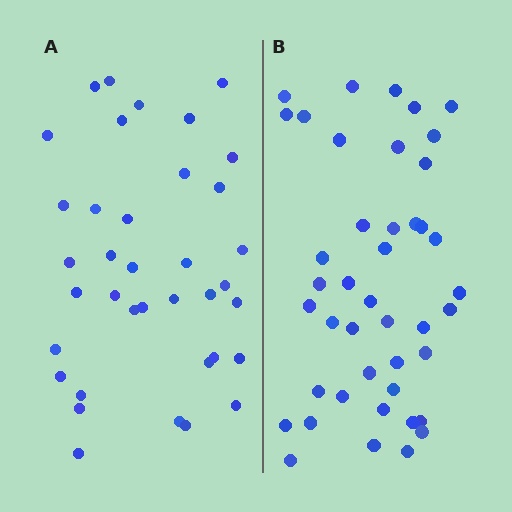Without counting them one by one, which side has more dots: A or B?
Region B (the right region) has more dots.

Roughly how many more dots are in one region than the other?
Region B has about 6 more dots than region A.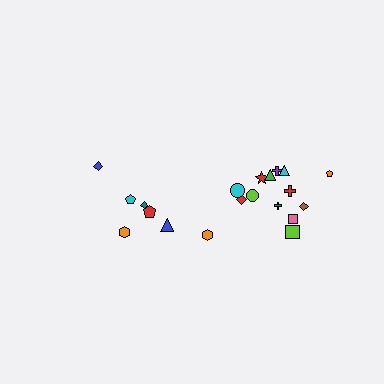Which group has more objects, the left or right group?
The right group.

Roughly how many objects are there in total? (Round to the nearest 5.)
Roughly 20 objects in total.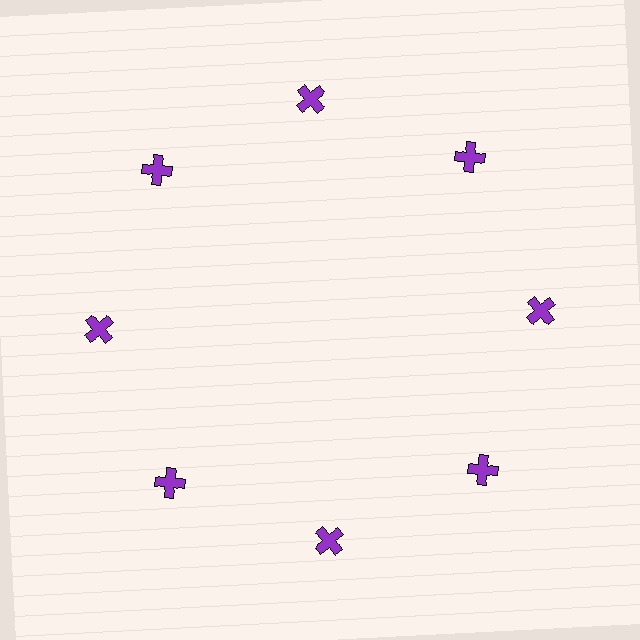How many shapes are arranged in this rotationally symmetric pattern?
There are 8 shapes, arranged in 8 groups of 1.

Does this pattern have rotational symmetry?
Yes, this pattern has 8-fold rotational symmetry. It looks the same after rotating 45 degrees around the center.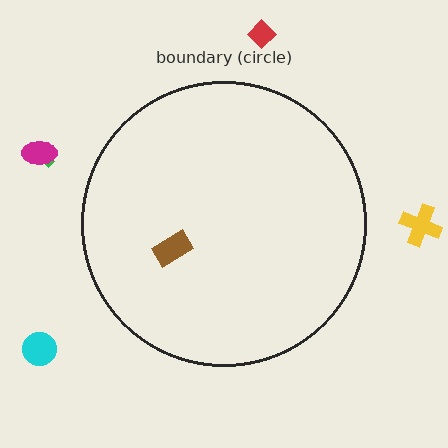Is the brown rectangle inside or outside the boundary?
Inside.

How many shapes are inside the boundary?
1 inside, 5 outside.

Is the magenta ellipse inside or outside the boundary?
Outside.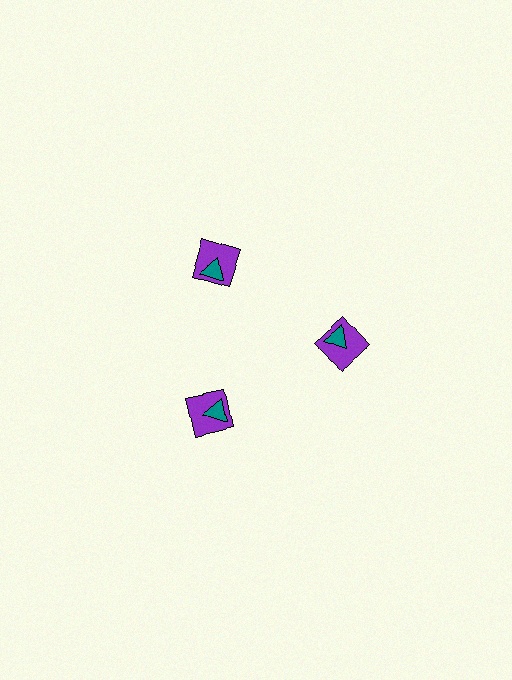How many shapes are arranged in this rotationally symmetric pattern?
There are 6 shapes, arranged in 3 groups of 2.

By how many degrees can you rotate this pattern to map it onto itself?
The pattern maps onto itself every 120 degrees of rotation.